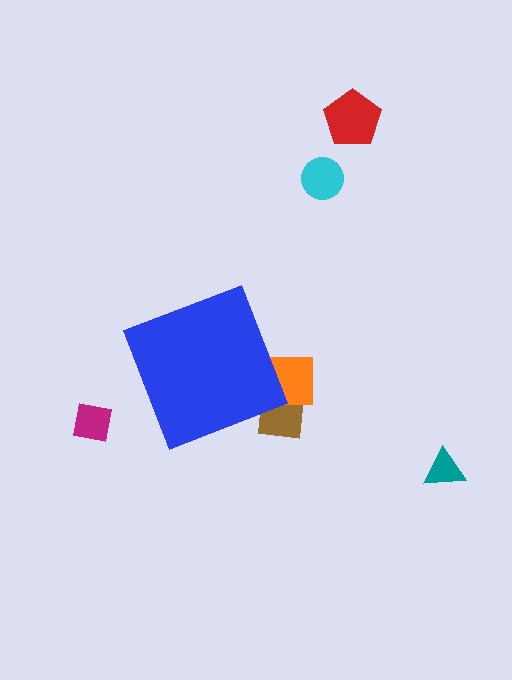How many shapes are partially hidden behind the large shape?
2 shapes are partially hidden.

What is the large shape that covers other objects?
A blue diamond.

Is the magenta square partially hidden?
No, the magenta square is fully visible.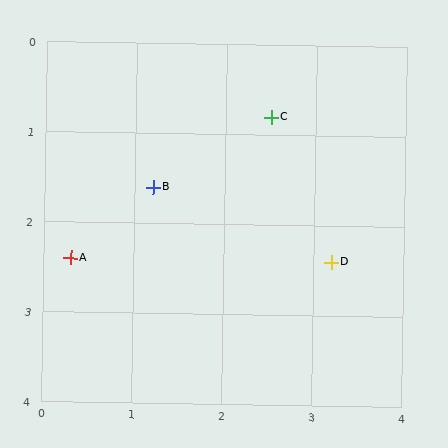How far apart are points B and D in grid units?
Points B and D are about 2.2 grid units apart.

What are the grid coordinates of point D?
Point D is at approximately (3.2, 2.4).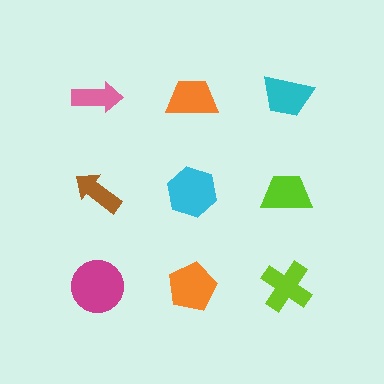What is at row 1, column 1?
A pink arrow.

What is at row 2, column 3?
A lime trapezoid.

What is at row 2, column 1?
A brown arrow.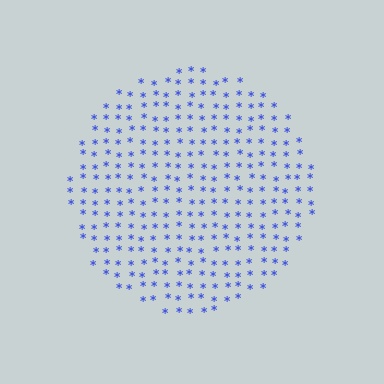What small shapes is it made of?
It is made of small asterisks.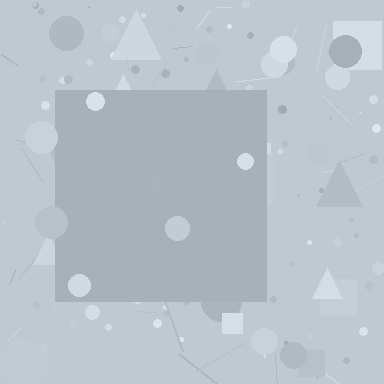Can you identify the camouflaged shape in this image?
The camouflaged shape is a square.